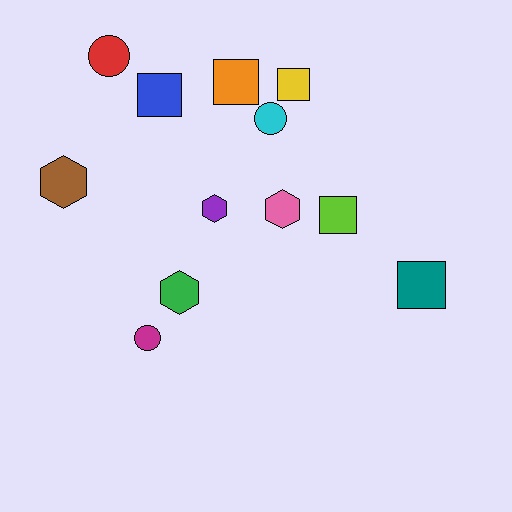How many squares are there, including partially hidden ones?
There are 5 squares.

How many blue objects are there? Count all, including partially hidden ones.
There is 1 blue object.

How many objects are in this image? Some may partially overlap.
There are 12 objects.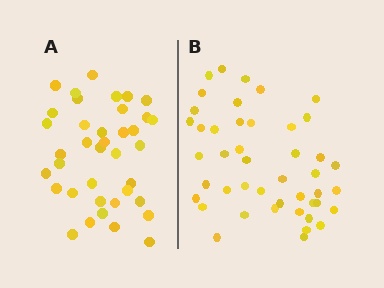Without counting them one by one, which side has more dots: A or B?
Region B (the right region) has more dots.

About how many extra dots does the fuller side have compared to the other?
Region B has roughly 8 or so more dots than region A.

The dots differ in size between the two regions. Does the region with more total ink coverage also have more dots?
No. Region A has more total ink coverage because its dots are larger, but region B actually contains more individual dots. Total area can be misleading — the number of items is what matters here.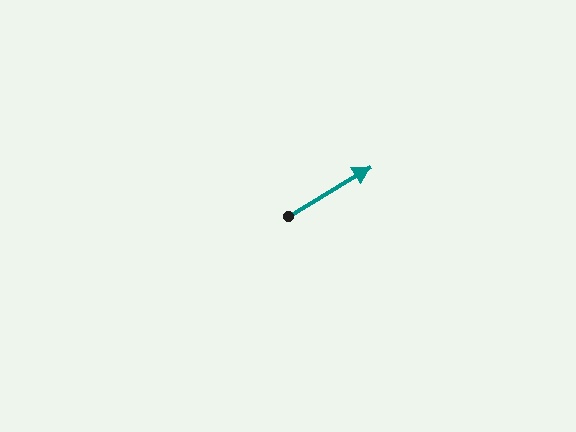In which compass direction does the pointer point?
Northeast.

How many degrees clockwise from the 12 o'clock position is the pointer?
Approximately 59 degrees.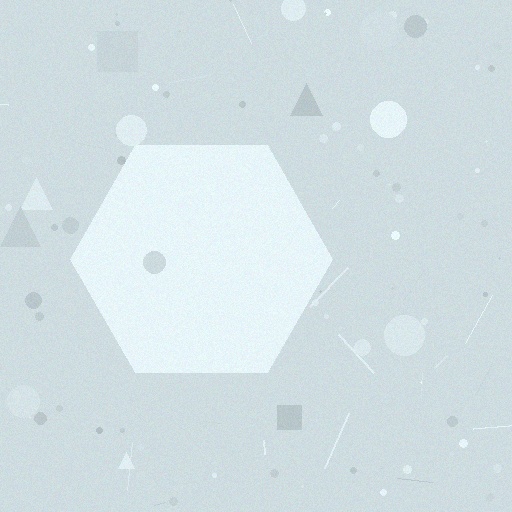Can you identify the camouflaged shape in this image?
The camouflaged shape is a hexagon.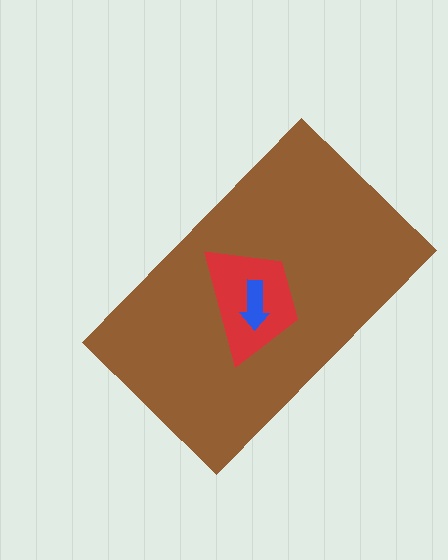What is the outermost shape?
The brown rectangle.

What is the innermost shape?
The blue arrow.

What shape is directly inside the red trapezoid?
The blue arrow.